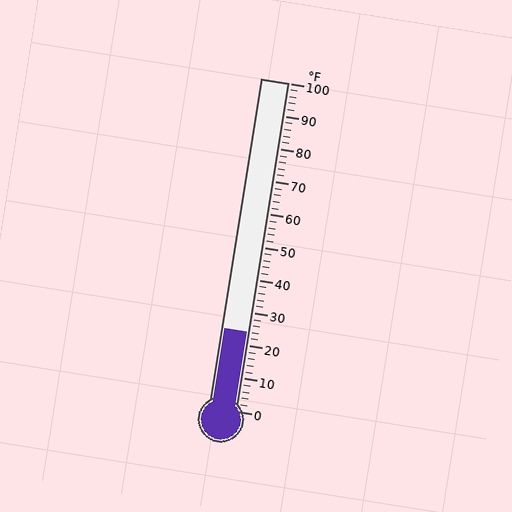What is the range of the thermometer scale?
The thermometer scale ranges from 0°F to 100°F.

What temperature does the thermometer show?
The thermometer shows approximately 24°F.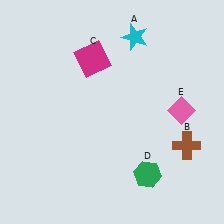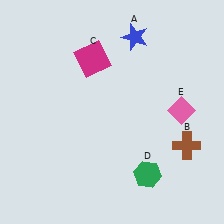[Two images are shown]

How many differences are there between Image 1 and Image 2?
There is 1 difference between the two images.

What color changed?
The star (A) changed from cyan in Image 1 to blue in Image 2.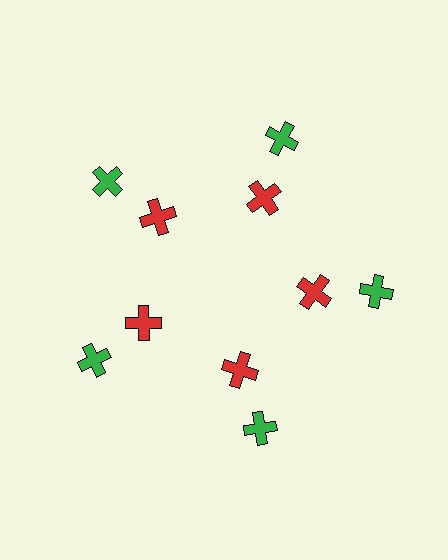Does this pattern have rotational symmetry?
Yes, this pattern has 5-fold rotational symmetry. It looks the same after rotating 72 degrees around the center.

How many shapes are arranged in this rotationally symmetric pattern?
There are 10 shapes, arranged in 5 groups of 2.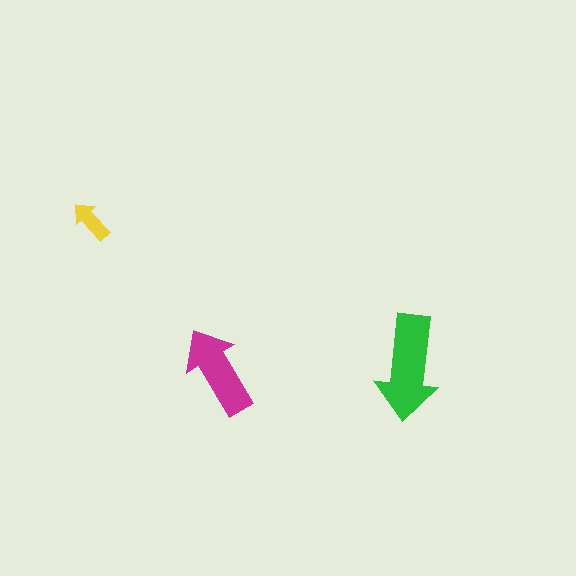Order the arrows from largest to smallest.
the green one, the magenta one, the yellow one.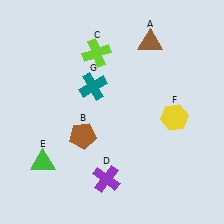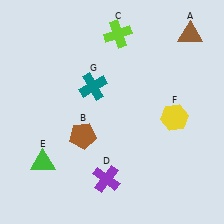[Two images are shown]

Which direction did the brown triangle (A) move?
The brown triangle (A) moved right.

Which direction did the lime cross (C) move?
The lime cross (C) moved right.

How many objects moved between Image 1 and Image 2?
2 objects moved between the two images.